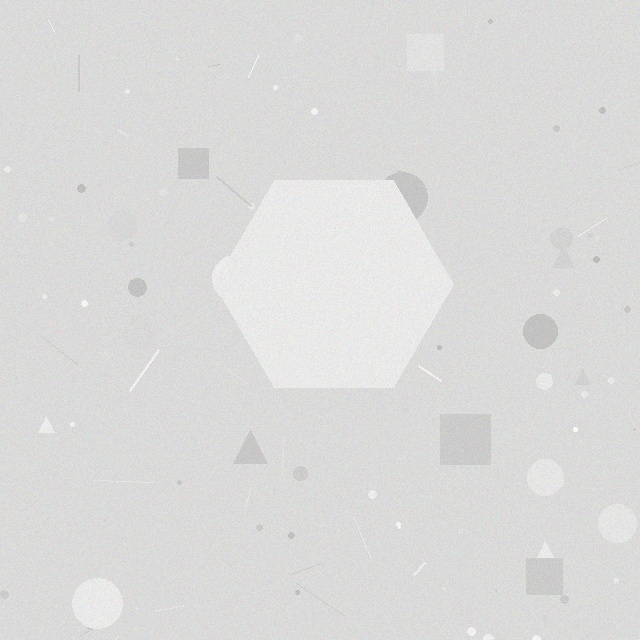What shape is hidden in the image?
A hexagon is hidden in the image.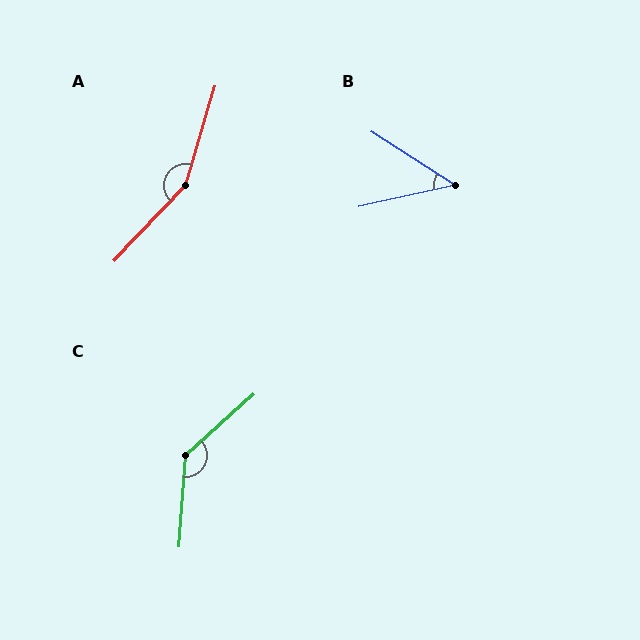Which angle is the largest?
A, at approximately 153 degrees.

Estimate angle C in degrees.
Approximately 136 degrees.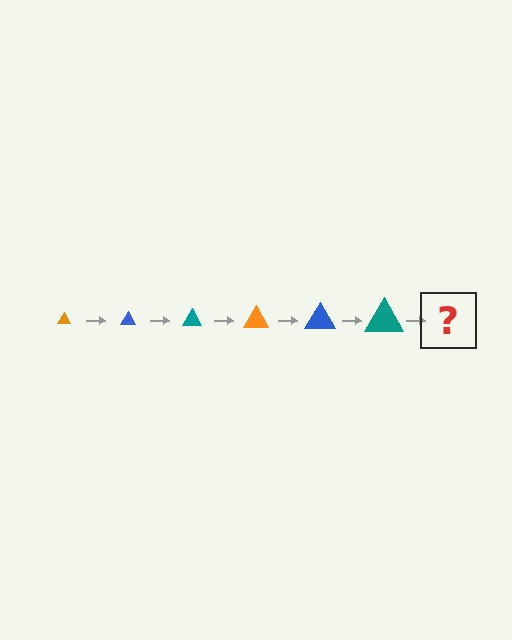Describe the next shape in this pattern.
It should be an orange triangle, larger than the previous one.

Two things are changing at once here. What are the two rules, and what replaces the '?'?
The two rules are that the triangle grows larger each step and the color cycles through orange, blue, and teal. The '?' should be an orange triangle, larger than the previous one.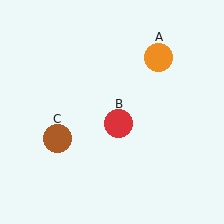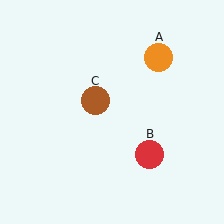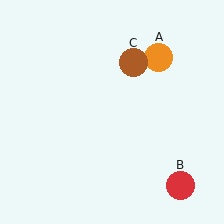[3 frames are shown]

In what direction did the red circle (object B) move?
The red circle (object B) moved down and to the right.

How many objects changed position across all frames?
2 objects changed position: red circle (object B), brown circle (object C).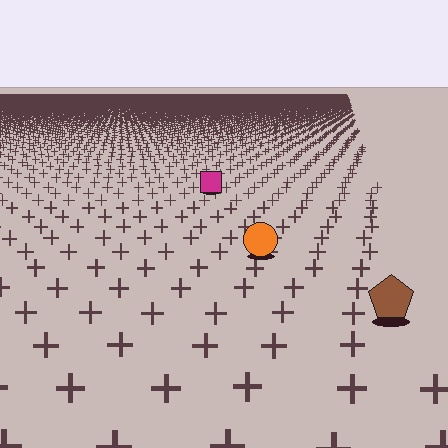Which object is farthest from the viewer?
The magenta square is farthest from the viewer. It appears smaller and the ground texture around it is denser.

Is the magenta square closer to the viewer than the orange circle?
No. The orange circle is closer — you can tell from the texture gradient: the ground texture is coarser near it.